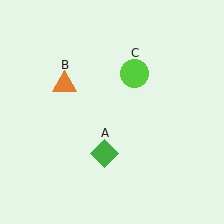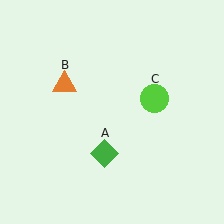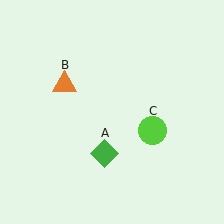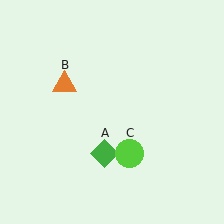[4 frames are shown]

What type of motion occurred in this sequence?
The lime circle (object C) rotated clockwise around the center of the scene.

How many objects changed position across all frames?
1 object changed position: lime circle (object C).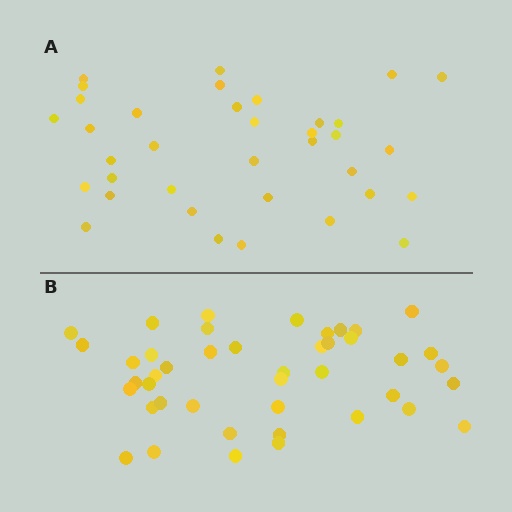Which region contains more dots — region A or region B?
Region B (the bottom region) has more dots.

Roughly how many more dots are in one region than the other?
Region B has roughly 8 or so more dots than region A.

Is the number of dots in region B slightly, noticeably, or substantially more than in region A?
Region B has only slightly more — the two regions are fairly close. The ratio is roughly 1.2 to 1.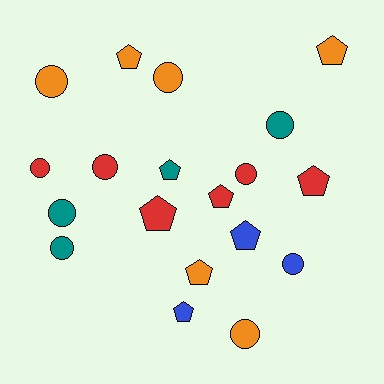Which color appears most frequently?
Orange, with 6 objects.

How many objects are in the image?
There are 19 objects.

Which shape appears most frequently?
Circle, with 10 objects.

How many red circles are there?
There are 3 red circles.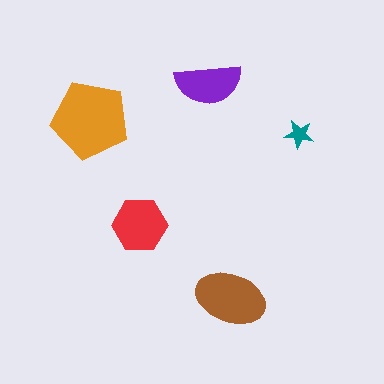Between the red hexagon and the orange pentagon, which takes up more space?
The orange pentagon.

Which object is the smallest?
The teal star.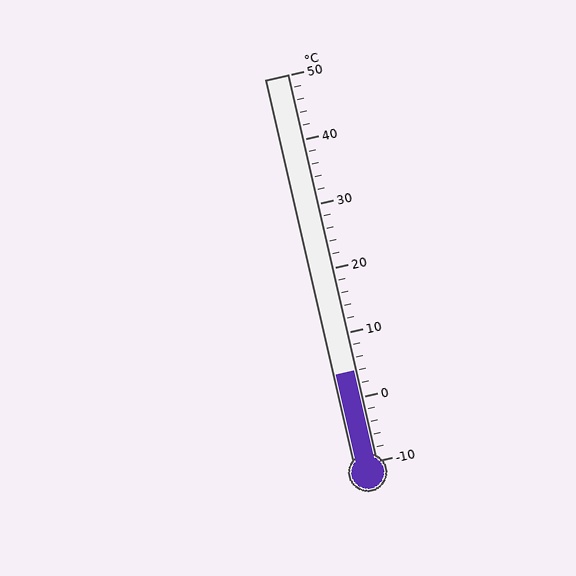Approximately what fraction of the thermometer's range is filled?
The thermometer is filled to approximately 25% of its range.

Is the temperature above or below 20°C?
The temperature is below 20°C.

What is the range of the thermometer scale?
The thermometer scale ranges from -10°C to 50°C.